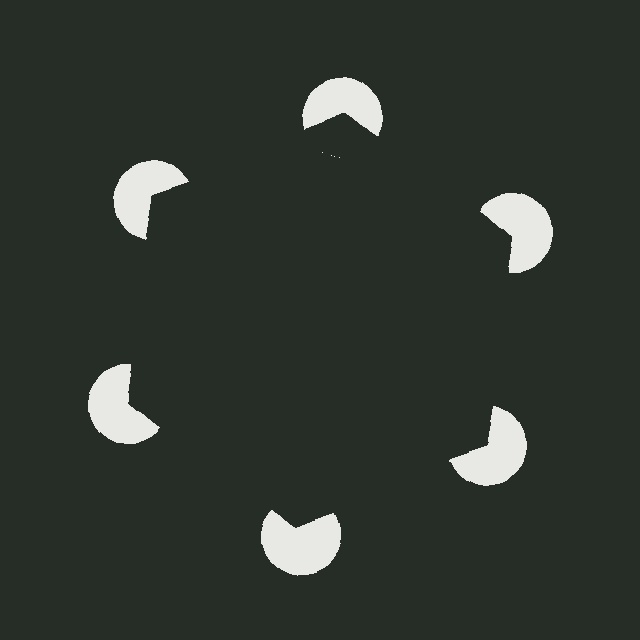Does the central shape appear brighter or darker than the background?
It typically appears slightly darker than the background, even though no actual brightness change is drawn.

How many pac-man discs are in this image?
There are 6 — one at each vertex of the illusory hexagon.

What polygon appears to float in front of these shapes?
An illusory hexagon — its edges are inferred from the aligned wedge cuts in the pac-man discs, not physically drawn.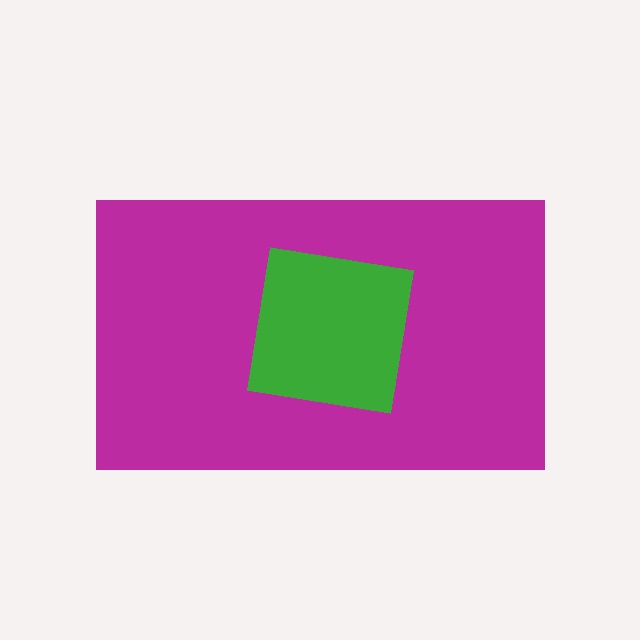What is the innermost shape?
The green square.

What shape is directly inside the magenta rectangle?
The green square.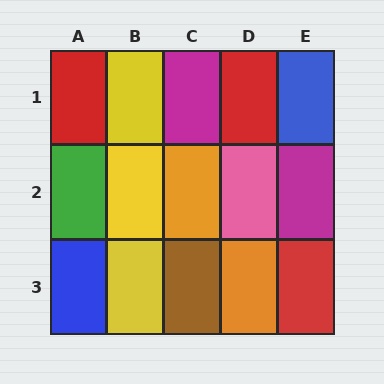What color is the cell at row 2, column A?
Green.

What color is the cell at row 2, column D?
Pink.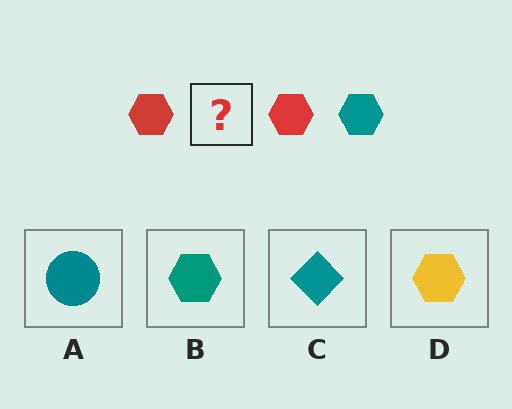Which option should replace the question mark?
Option B.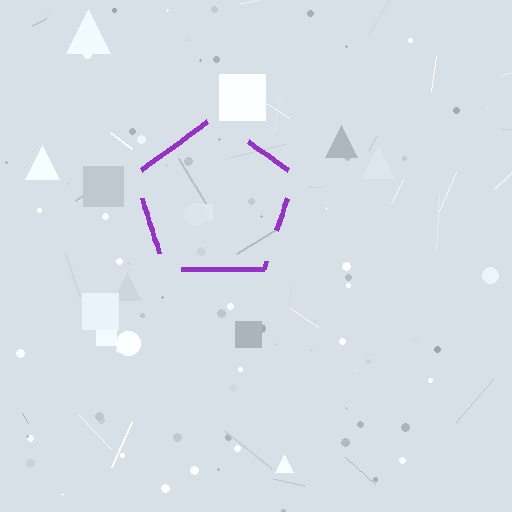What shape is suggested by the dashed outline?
The dashed outline suggests a pentagon.